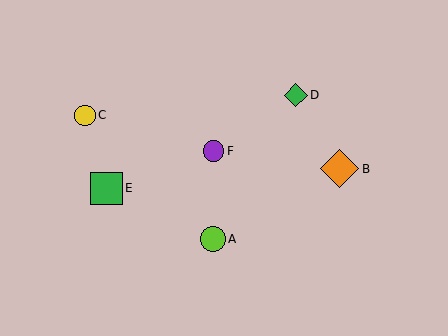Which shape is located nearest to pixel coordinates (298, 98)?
The green diamond (labeled D) at (296, 95) is nearest to that location.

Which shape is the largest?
The orange diamond (labeled B) is the largest.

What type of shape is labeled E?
Shape E is a green square.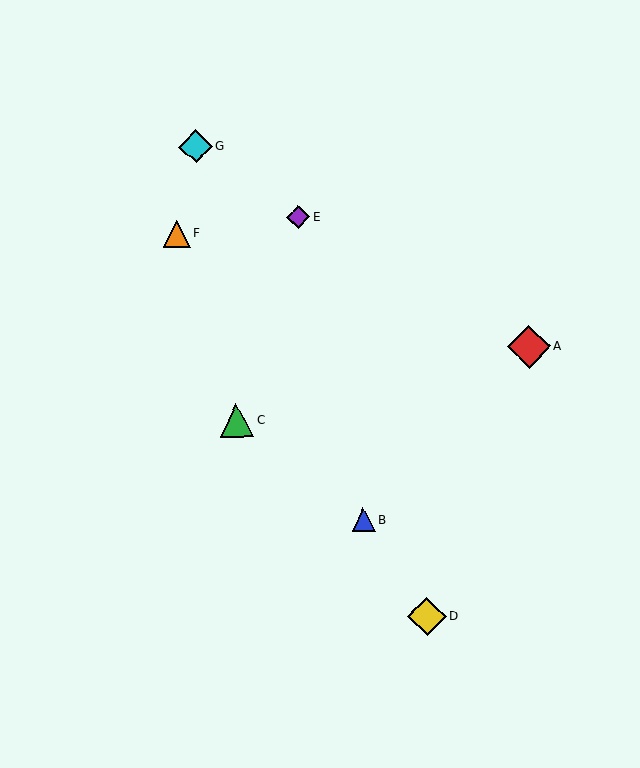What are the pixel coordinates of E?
Object E is at (298, 217).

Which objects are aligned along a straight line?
Objects B, D, F are aligned along a straight line.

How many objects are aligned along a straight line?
3 objects (B, D, F) are aligned along a straight line.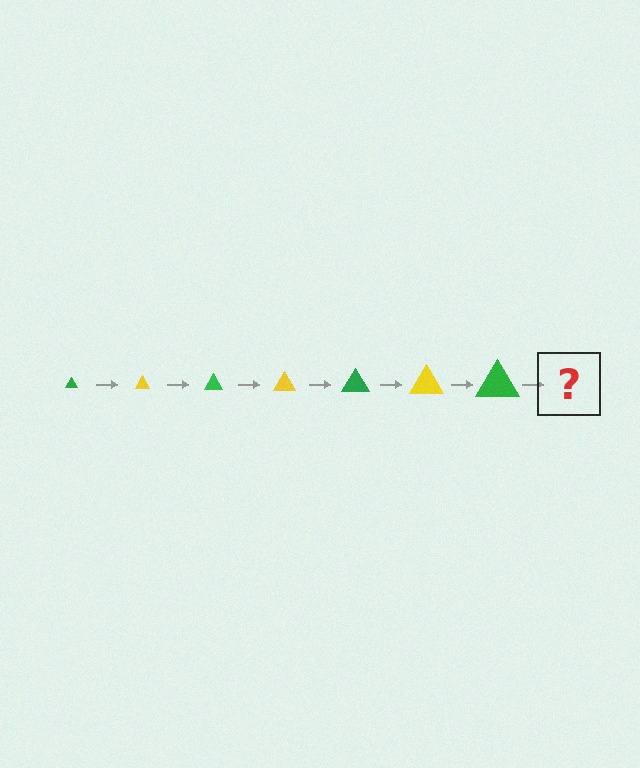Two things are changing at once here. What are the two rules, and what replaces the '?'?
The two rules are that the triangle grows larger each step and the color cycles through green and yellow. The '?' should be a yellow triangle, larger than the previous one.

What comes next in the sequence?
The next element should be a yellow triangle, larger than the previous one.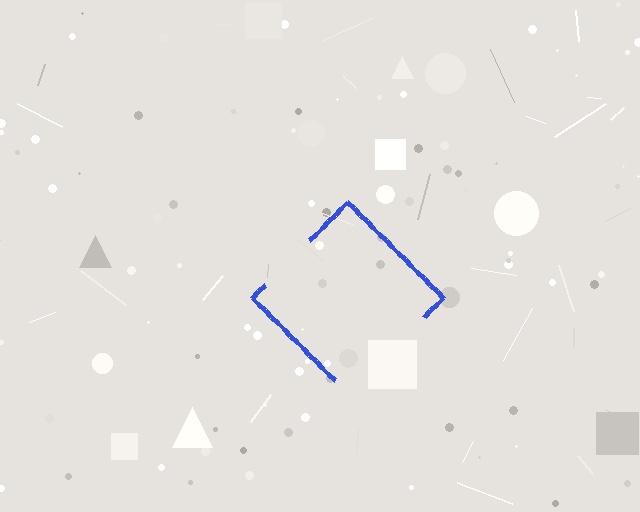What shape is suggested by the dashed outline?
The dashed outline suggests a diamond.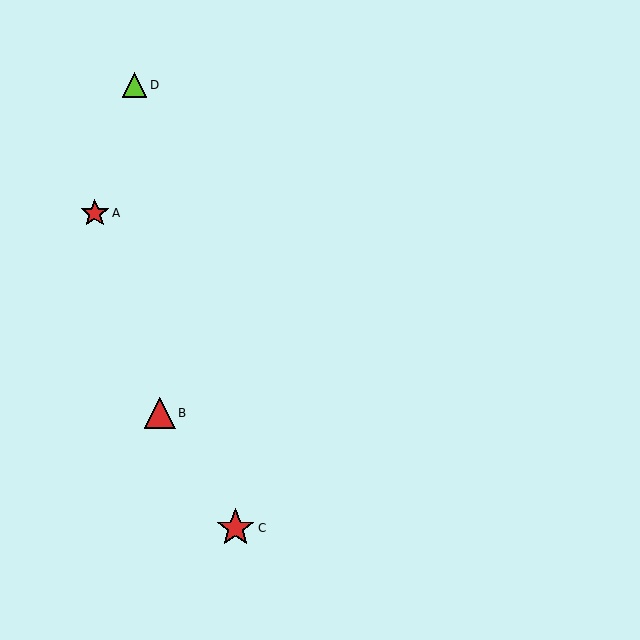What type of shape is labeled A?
Shape A is a red star.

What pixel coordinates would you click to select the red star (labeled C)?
Click at (236, 528) to select the red star C.